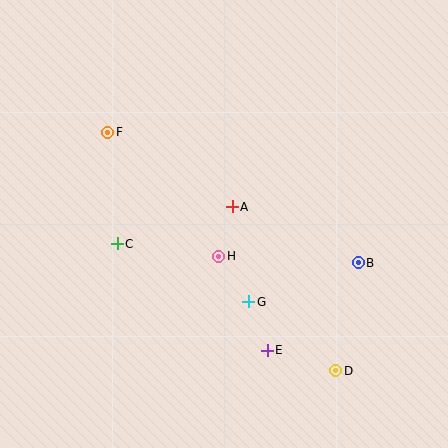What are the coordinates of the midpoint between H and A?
The midpoint between H and A is at (226, 232).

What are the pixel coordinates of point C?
Point C is at (117, 244).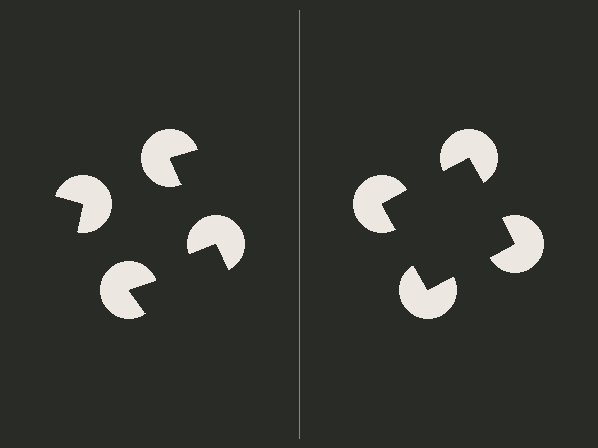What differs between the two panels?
The pac-man discs are positioned identically on both sides; only the wedge orientations differ. On the right they align to a square; on the left they are misaligned.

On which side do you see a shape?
An illusory square appears on the right side. On the left side the wedge cuts are rotated, so no coherent shape forms.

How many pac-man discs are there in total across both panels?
8 — 4 on each side.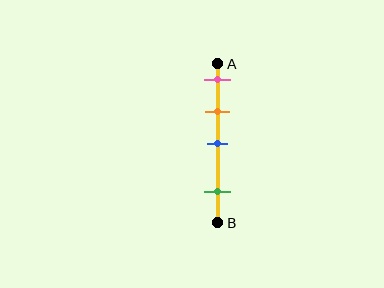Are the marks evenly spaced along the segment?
No, the marks are not evenly spaced.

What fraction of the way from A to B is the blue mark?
The blue mark is approximately 50% (0.5) of the way from A to B.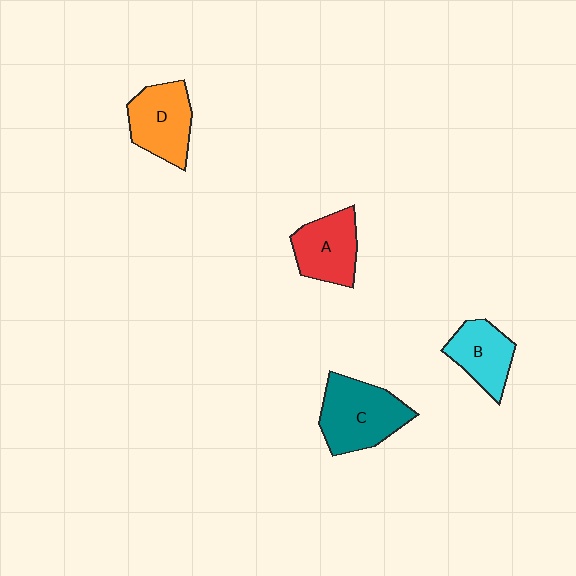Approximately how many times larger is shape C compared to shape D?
Approximately 1.2 times.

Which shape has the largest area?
Shape C (teal).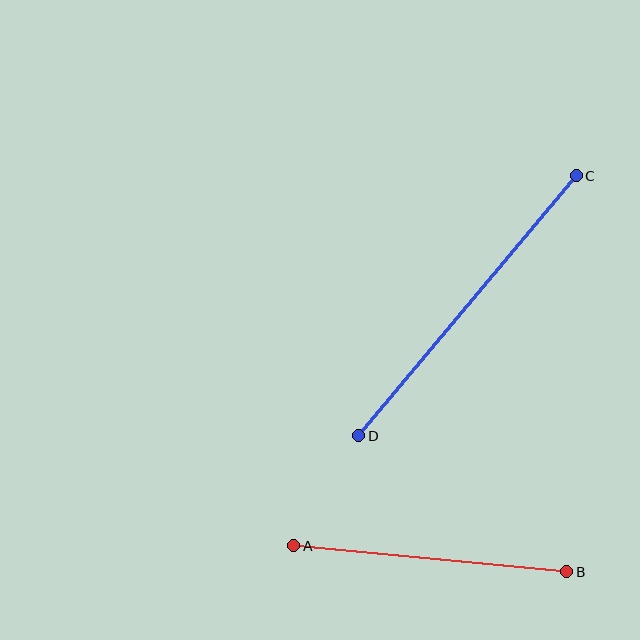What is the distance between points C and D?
The distance is approximately 339 pixels.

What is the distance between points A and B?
The distance is approximately 274 pixels.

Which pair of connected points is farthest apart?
Points C and D are farthest apart.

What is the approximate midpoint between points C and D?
The midpoint is at approximately (468, 306) pixels.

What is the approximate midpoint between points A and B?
The midpoint is at approximately (430, 559) pixels.